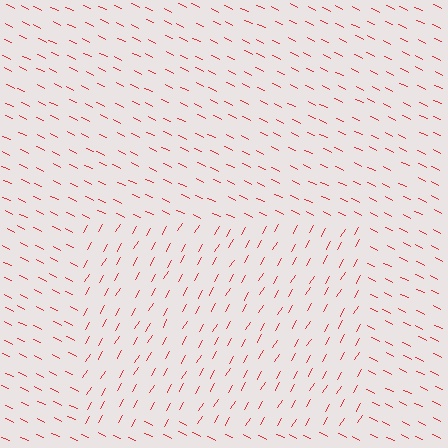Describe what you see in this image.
The image is filled with small red line segments. A rectangle region in the image has lines oriented differently from the surrounding lines, creating a visible texture boundary.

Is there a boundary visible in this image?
Yes, there is a texture boundary formed by a change in line orientation.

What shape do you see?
I see a rectangle.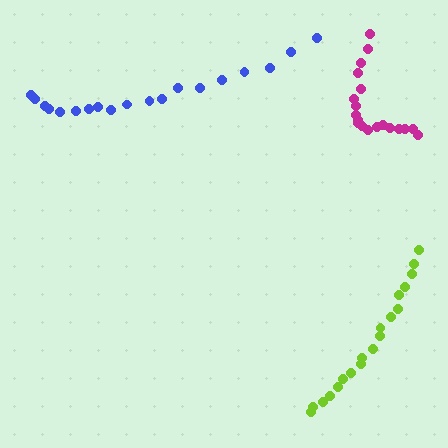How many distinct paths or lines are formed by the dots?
There are 3 distinct paths.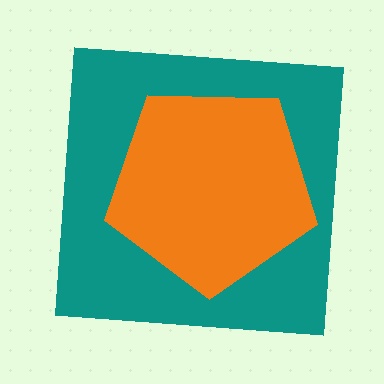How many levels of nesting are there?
2.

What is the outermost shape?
The teal square.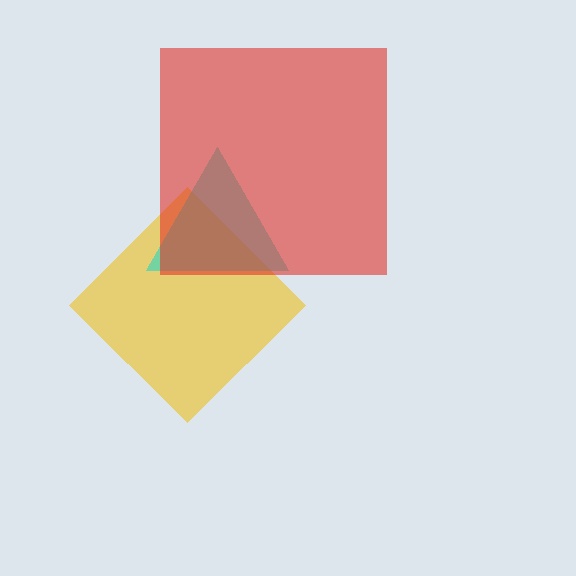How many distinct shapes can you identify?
There are 3 distinct shapes: a yellow diamond, a cyan triangle, a red square.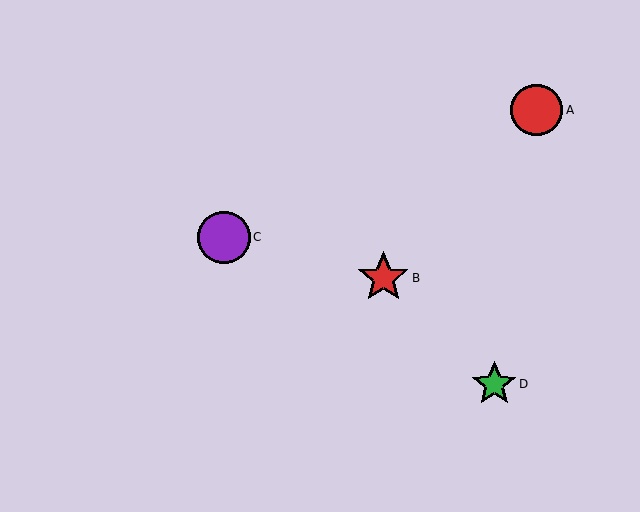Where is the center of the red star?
The center of the red star is at (383, 278).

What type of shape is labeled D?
Shape D is a green star.